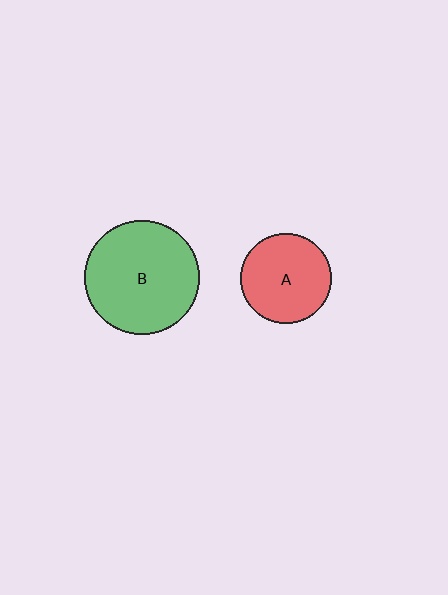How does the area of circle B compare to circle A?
Approximately 1.6 times.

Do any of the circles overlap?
No, none of the circles overlap.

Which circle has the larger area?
Circle B (green).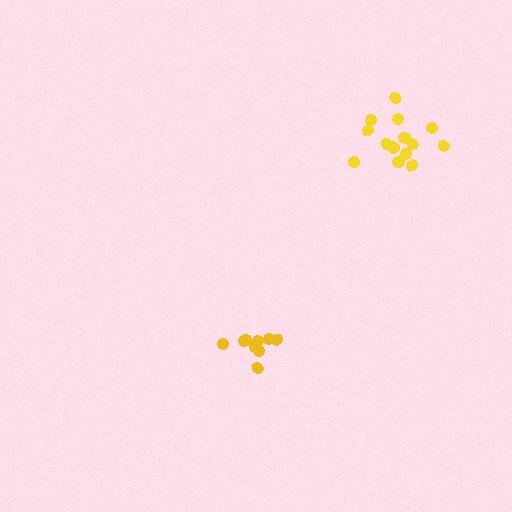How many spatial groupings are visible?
There are 2 spatial groupings.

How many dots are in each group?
Group 1: 14 dots, Group 2: 9 dots (23 total).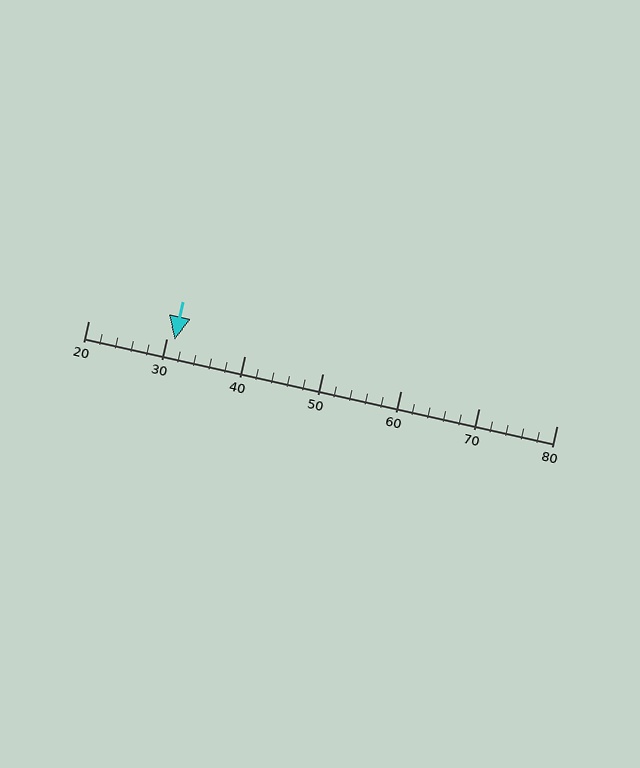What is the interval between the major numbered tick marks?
The major tick marks are spaced 10 units apart.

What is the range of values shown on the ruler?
The ruler shows values from 20 to 80.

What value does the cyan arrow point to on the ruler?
The cyan arrow points to approximately 31.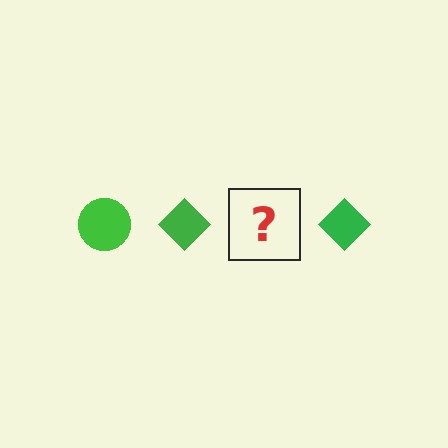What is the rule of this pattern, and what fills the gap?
The rule is that the pattern cycles through circle, diamond shapes in green. The gap should be filled with a green circle.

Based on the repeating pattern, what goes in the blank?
The blank should be a green circle.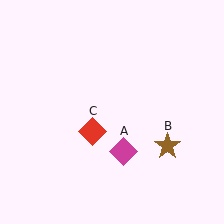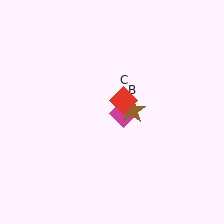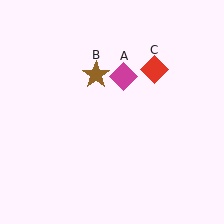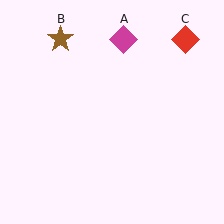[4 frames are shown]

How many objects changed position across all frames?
3 objects changed position: magenta diamond (object A), brown star (object B), red diamond (object C).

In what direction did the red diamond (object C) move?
The red diamond (object C) moved up and to the right.